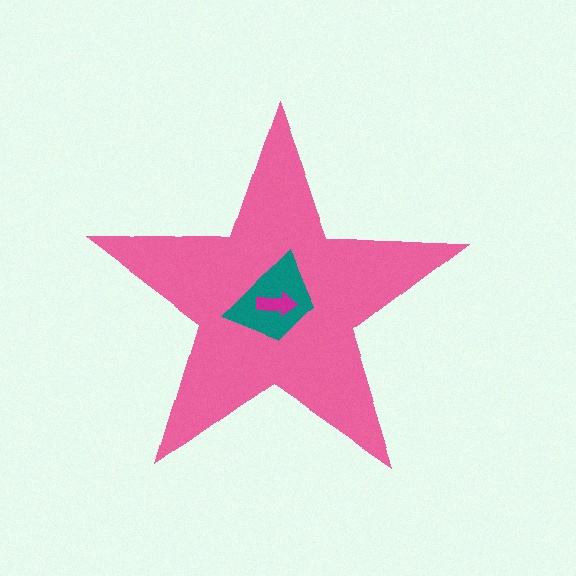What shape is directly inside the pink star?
The teal trapezoid.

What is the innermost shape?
The magenta arrow.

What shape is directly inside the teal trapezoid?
The magenta arrow.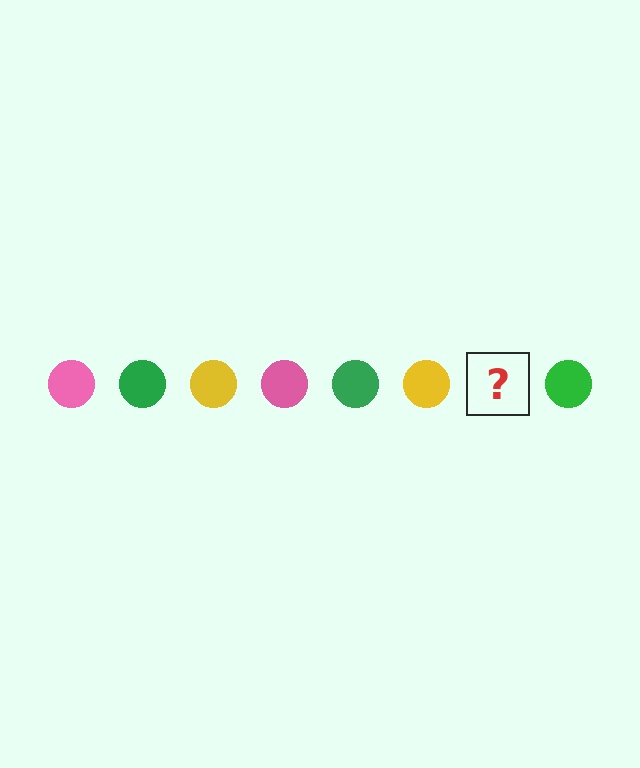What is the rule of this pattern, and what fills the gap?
The rule is that the pattern cycles through pink, green, yellow circles. The gap should be filled with a pink circle.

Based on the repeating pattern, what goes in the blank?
The blank should be a pink circle.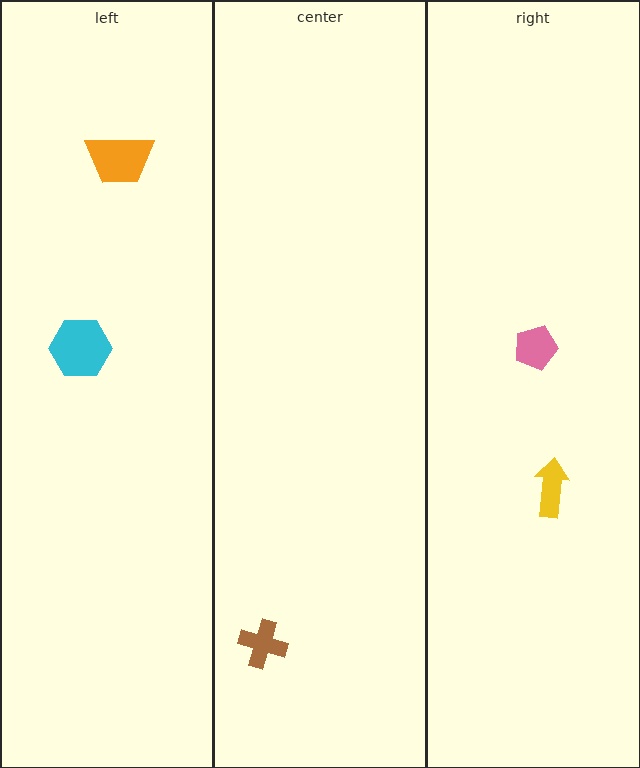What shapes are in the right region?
The yellow arrow, the pink pentagon.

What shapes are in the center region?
The brown cross.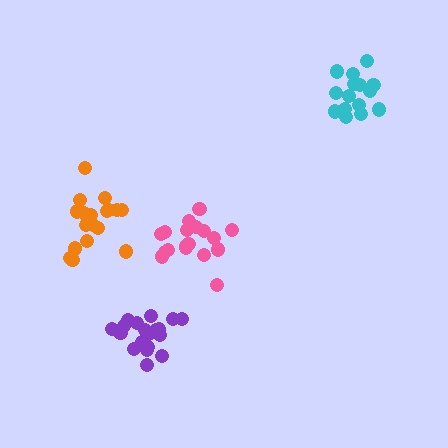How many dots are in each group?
Group 1: 18 dots, Group 2: 15 dots, Group 3: 19 dots, Group 4: 19 dots (71 total).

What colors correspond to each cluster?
The clusters are colored: pink, cyan, orange, purple.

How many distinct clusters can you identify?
There are 4 distinct clusters.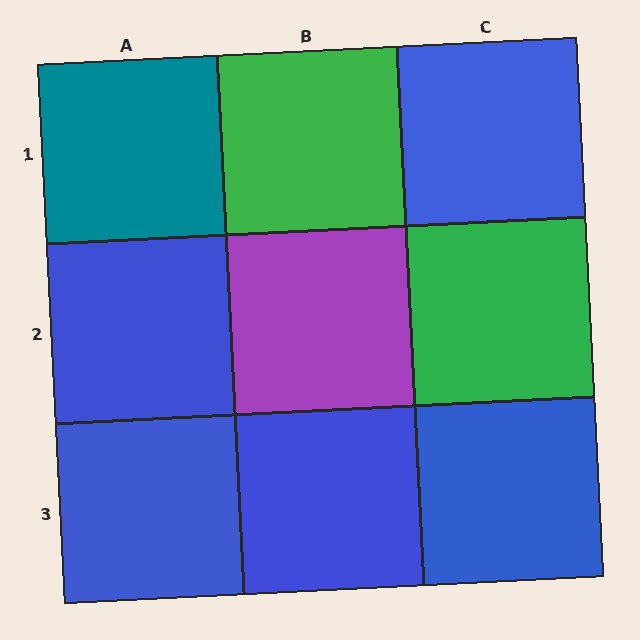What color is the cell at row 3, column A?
Blue.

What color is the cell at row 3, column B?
Blue.